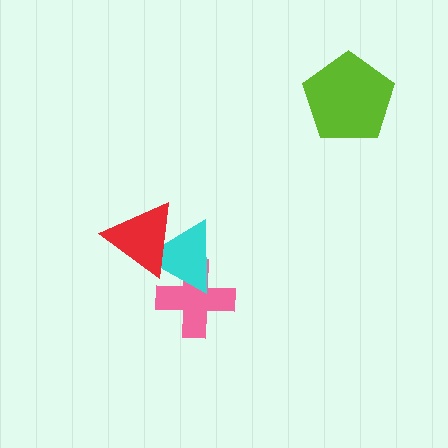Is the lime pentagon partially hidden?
No, no other shape covers it.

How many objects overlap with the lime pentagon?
0 objects overlap with the lime pentagon.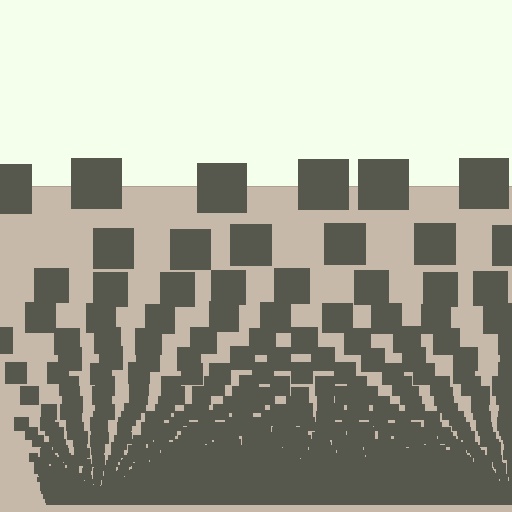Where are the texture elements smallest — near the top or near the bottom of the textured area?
Near the bottom.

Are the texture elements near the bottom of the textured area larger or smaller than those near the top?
Smaller. The gradient is inverted — elements near the bottom are smaller and denser.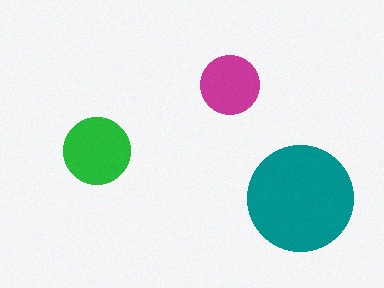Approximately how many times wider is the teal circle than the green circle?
About 1.5 times wider.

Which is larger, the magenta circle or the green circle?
The green one.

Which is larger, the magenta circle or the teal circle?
The teal one.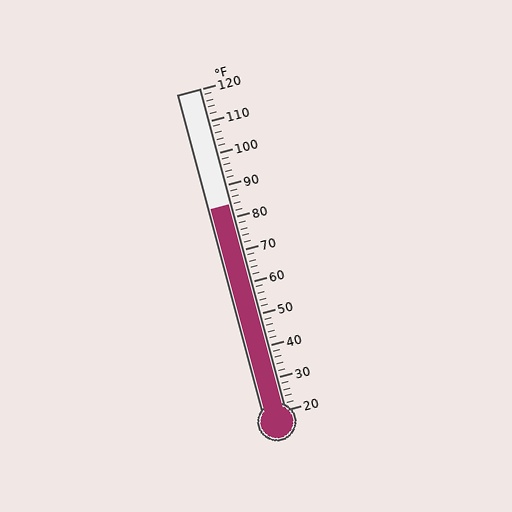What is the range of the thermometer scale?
The thermometer scale ranges from 20°F to 120°F.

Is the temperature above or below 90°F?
The temperature is below 90°F.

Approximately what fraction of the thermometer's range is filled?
The thermometer is filled to approximately 65% of its range.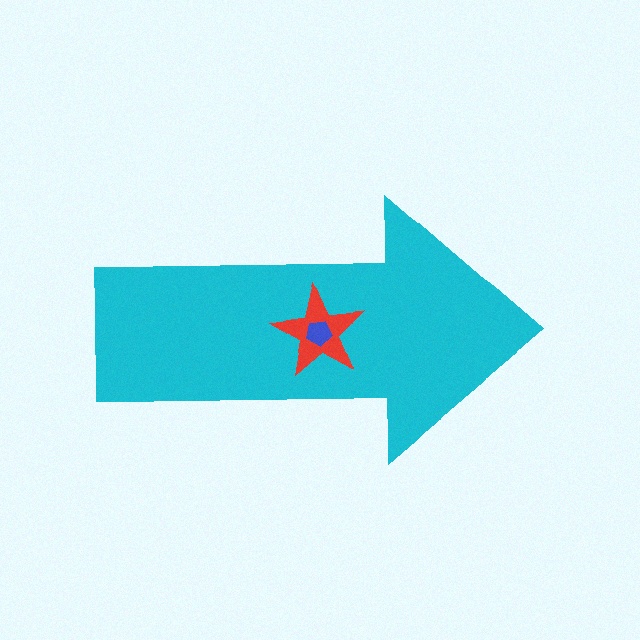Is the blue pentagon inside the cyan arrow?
Yes.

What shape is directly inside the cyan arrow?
The red star.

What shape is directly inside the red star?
The blue pentagon.